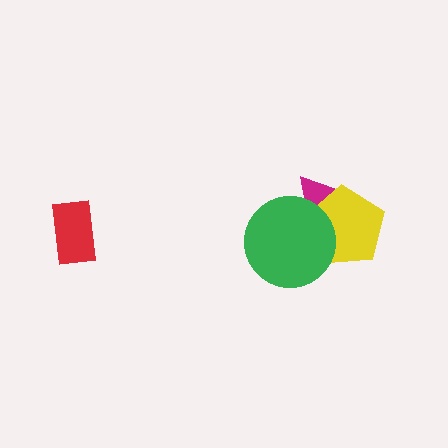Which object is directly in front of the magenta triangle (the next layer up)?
The yellow pentagon is directly in front of the magenta triangle.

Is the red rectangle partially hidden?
No, no other shape covers it.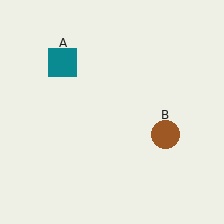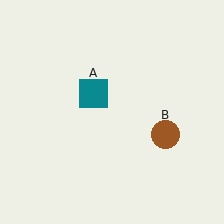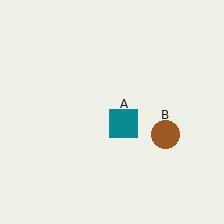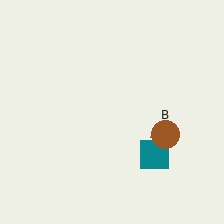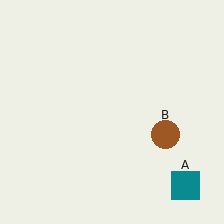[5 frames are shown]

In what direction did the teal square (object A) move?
The teal square (object A) moved down and to the right.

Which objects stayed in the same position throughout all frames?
Brown circle (object B) remained stationary.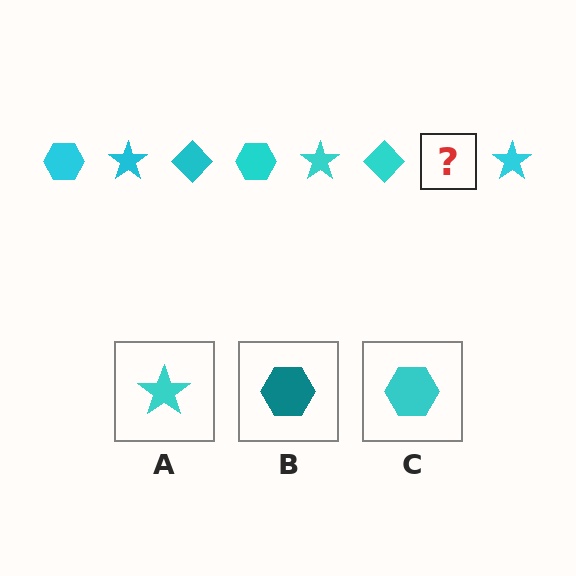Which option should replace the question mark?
Option C.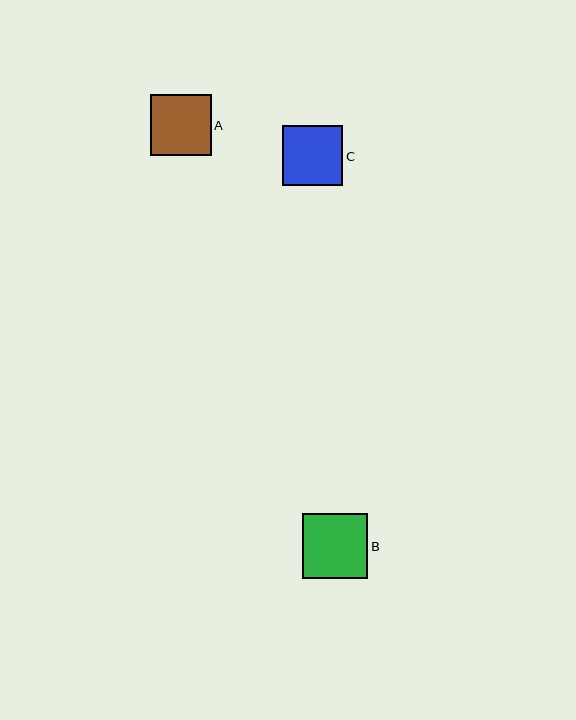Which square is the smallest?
Square C is the smallest with a size of approximately 61 pixels.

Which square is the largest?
Square B is the largest with a size of approximately 65 pixels.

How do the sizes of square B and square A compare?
Square B and square A are approximately the same size.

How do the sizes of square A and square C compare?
Square A and square C are approximately the same size.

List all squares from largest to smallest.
From largest to smallest: B, A, C.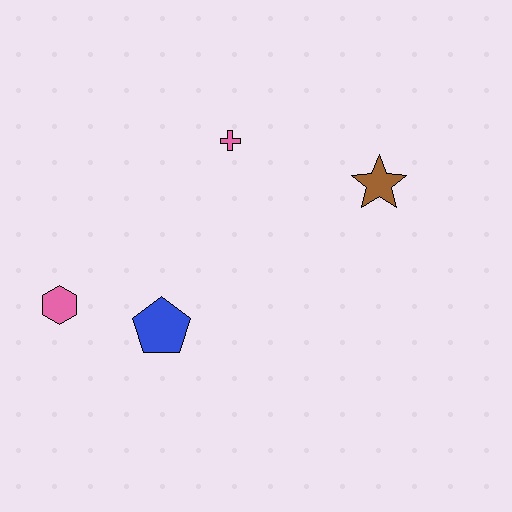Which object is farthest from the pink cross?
The pink hexagon is farthest from the pink cross.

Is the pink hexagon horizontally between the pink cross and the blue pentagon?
No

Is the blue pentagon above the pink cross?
No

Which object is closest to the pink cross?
The brown star is closest to the pink cross.